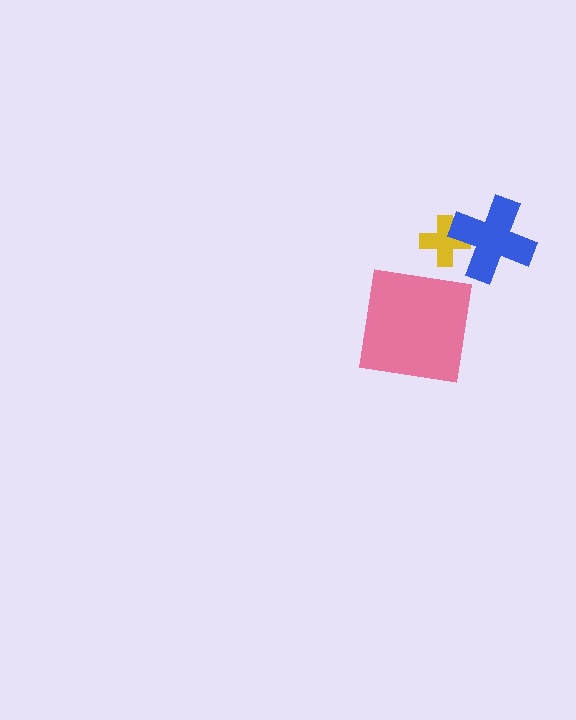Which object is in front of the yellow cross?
The blue cross is in front of the yellow cross.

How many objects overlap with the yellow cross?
1 object overlaps with the yellow cross.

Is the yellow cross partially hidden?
Yes, it is partially covered by another shape.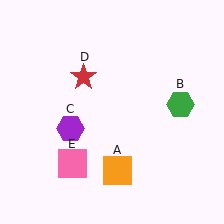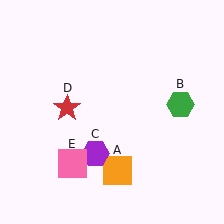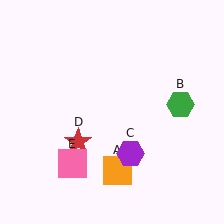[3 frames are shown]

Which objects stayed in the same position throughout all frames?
Orange square (object A) and green hexagon (object B) and pink square (object E) remained stationary.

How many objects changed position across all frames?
2 objects changed position: purple hexagon (object C), red star (object D).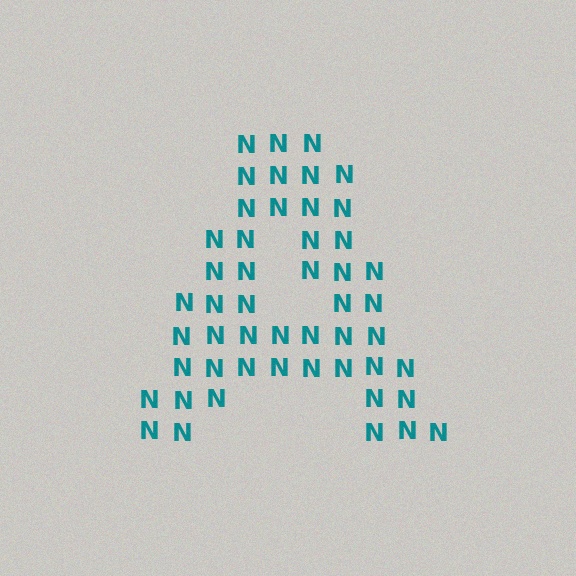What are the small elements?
The small elements are letter N's.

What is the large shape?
The large shape is the letter A.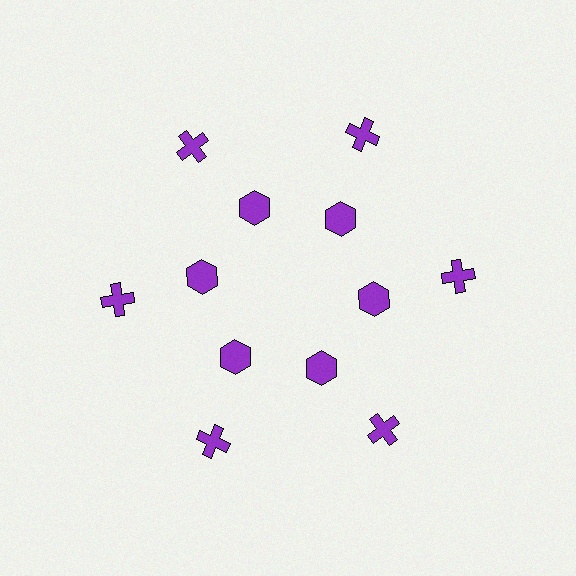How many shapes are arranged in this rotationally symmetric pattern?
There are 12 shapes, arranged in 6 groups of 2.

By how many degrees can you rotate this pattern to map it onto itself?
The pattern maps onto itself every 60 degrees of rotation.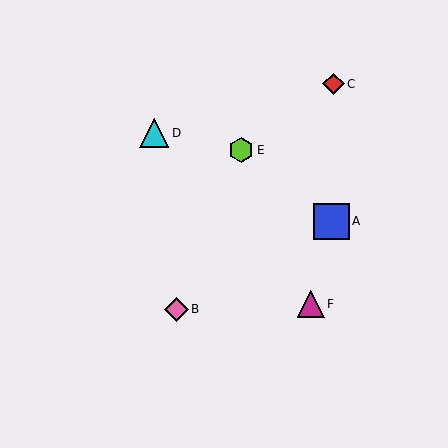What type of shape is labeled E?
Shape E is a lime hexagon.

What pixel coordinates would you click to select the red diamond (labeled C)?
Click at (333, 84) to select the red diamond C.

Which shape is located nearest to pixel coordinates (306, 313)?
The magenta triangle (labeled F) at (311, 304) is nearest to that location.